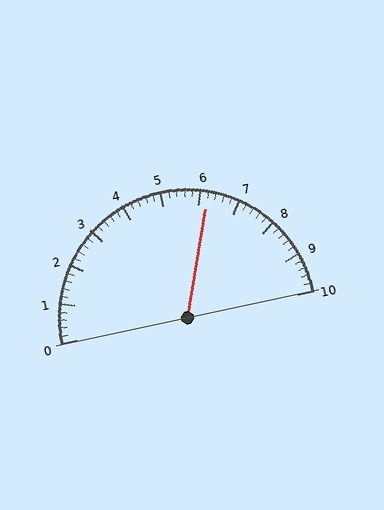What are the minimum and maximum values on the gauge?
The gauge ranges from 0 to 10.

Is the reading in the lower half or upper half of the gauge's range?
The reading is in the upper half of the range (0 to 10).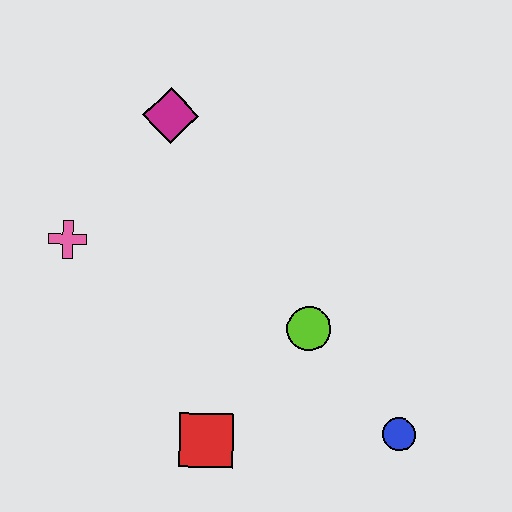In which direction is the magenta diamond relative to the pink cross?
The magenta diamond is above the pink cross.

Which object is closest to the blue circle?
The lime circle is closest to the blue circle.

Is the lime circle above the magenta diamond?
No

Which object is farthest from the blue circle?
The magenta diamond is farthest from the blue circle.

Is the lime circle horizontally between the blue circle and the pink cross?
Yes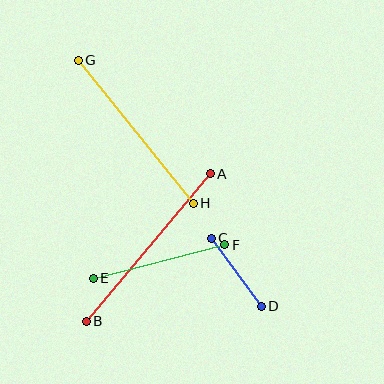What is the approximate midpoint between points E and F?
The midpoint is at approximately (159, 261) pixels.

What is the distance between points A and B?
The distance is approximately 192 pixels.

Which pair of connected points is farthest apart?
Points A and B are farthest apart.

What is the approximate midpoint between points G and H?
The midpoint is at approximately (136, 132) pixels.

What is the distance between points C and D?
The distance is approximately 84 pixels.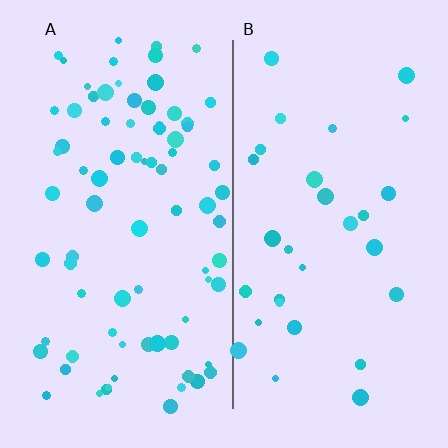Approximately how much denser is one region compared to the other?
Approximately 2.6× — region A over region B.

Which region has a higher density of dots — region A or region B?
A (the left).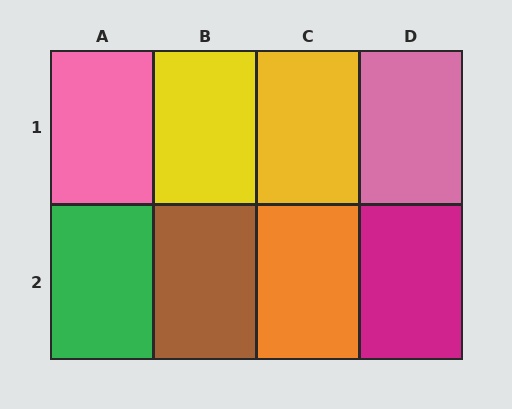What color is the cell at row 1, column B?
Yellow.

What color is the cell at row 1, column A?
Pink.